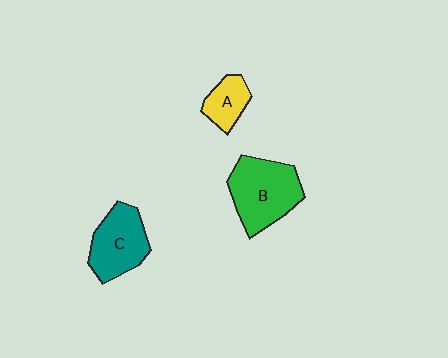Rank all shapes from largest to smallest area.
From largest to smallest: B (green), C (teal), A (yellow).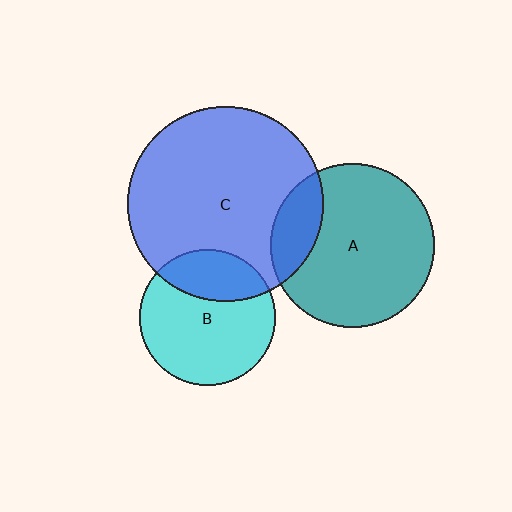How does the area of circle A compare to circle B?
Approximately 1.5 times.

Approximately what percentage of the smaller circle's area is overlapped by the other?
Approximately 20%.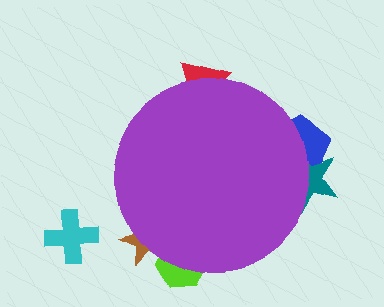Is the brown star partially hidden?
Yes, the brown star is partially hidden behind the purple circle.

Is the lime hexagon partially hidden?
Yes, the lime hexagon is partially hidden behind the purple circle.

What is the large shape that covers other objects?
A purple circle.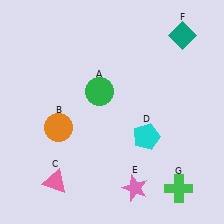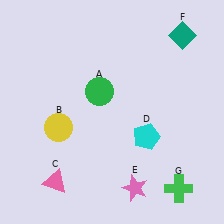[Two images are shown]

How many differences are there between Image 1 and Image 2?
There is 1 difference between the two images.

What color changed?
The circle (B) changed from orange in Image 1 to yellow in Image 2.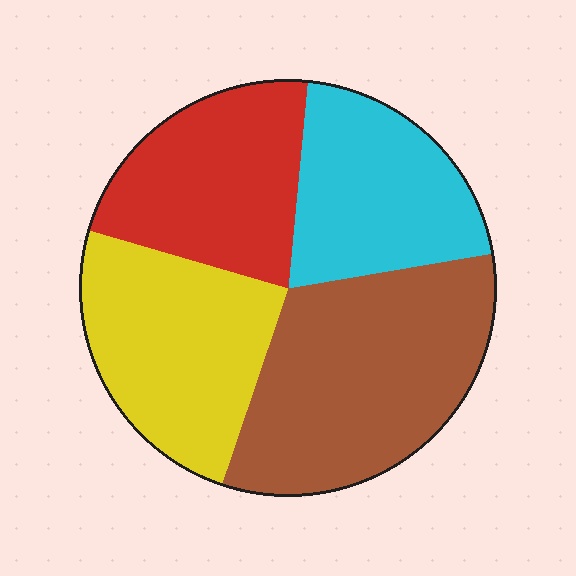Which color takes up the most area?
Brown, at roughly 35%.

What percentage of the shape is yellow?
Yellow takes up less than a quarter of the shape.